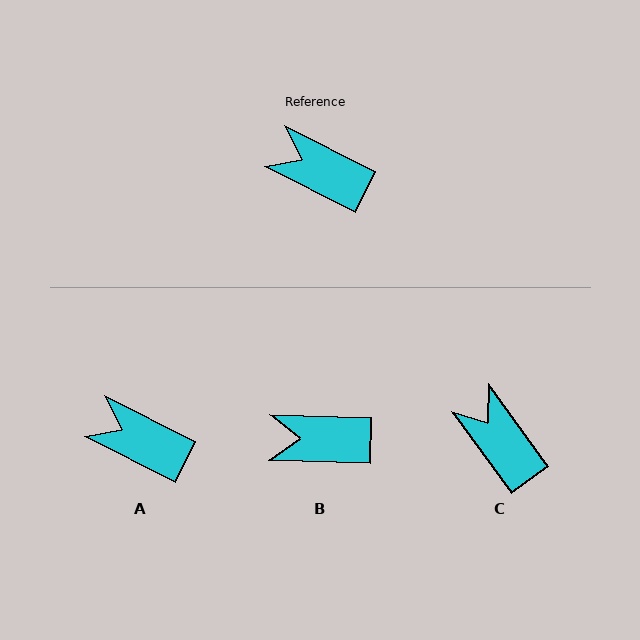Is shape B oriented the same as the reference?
No, it is off by about 25 degrees.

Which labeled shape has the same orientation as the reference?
A.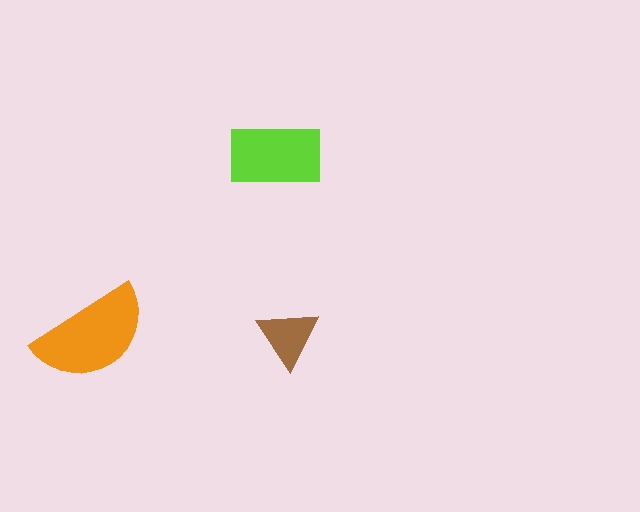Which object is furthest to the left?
The orange semicircle is leftmost.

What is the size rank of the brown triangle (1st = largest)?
3rd.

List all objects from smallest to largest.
The brown triangle, the lime rectangle, the orange semicircle.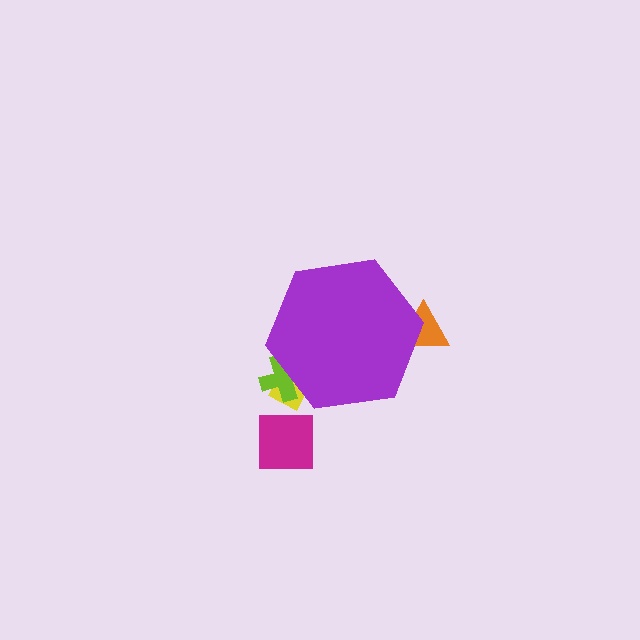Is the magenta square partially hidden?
No, the magenta square is fully visible.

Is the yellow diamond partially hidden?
Yes, the yellow diamond is partially hidden behind the purple hexagon.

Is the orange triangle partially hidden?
Yes, the orange triangle is partially hidden behind the purple hexagon.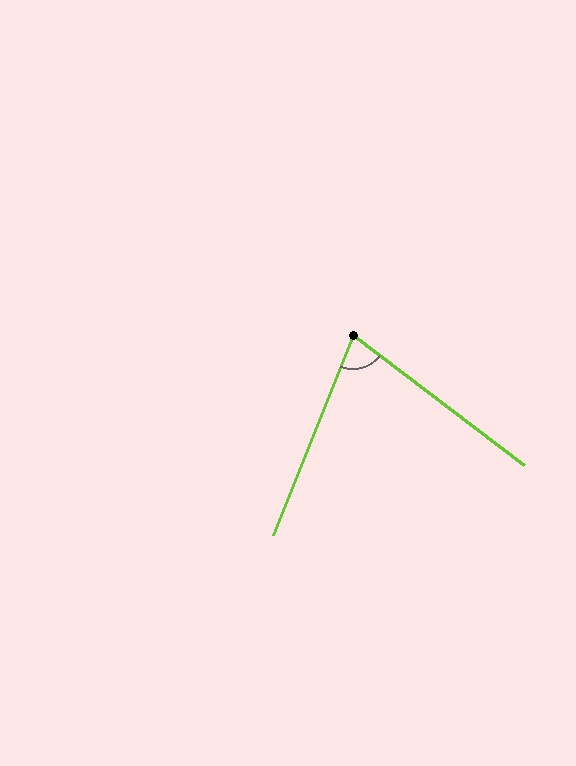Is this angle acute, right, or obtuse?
It is acute.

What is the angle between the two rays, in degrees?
Approximately 75 degrees.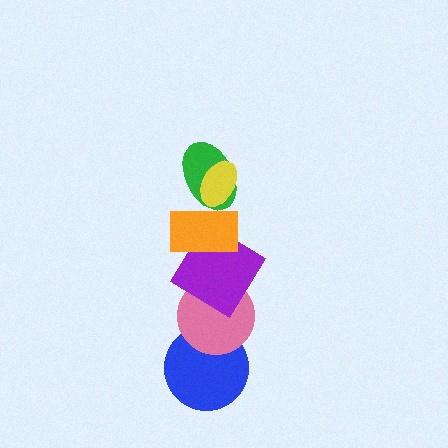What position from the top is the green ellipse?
The green ellipse is 2nd from the top.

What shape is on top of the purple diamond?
The orange rectangle is on top of the purple diamond.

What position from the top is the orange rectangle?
The orange rectangle is 3rd from the top.